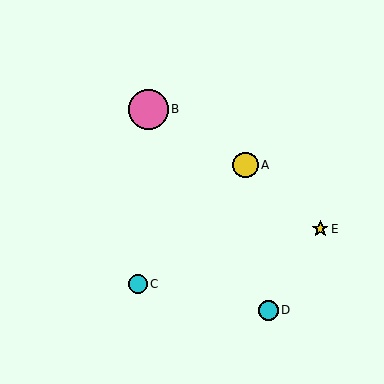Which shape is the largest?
The pink circle (labeled B) is the largest.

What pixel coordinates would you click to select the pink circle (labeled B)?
Click at (148, 109) to select the pink circle B.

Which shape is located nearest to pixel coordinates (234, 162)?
The yellow circle (labeled A) at (245, 165) is nearest to that location.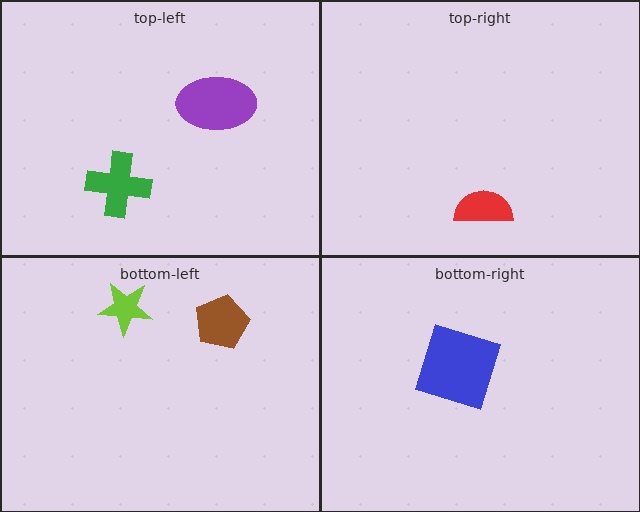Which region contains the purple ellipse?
The top-left region.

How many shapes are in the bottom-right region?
1.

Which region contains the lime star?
The bottom-left region.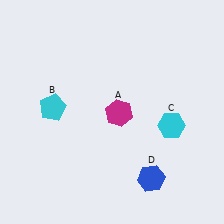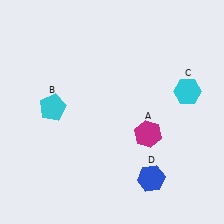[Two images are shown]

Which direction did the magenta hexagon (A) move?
The magenta hexagon (A) moved right.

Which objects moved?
The objects that moved are: the magenta hexagon (A), the cyan hexagon (C).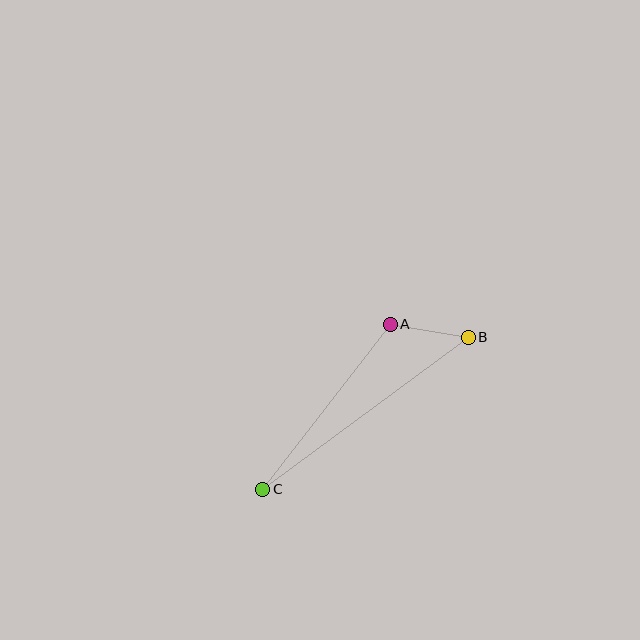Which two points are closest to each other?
Points A and B are closest to each other.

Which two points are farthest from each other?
Points B and C are farthest from each other.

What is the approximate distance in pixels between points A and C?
The distance between A and C is approximately 208 pixels.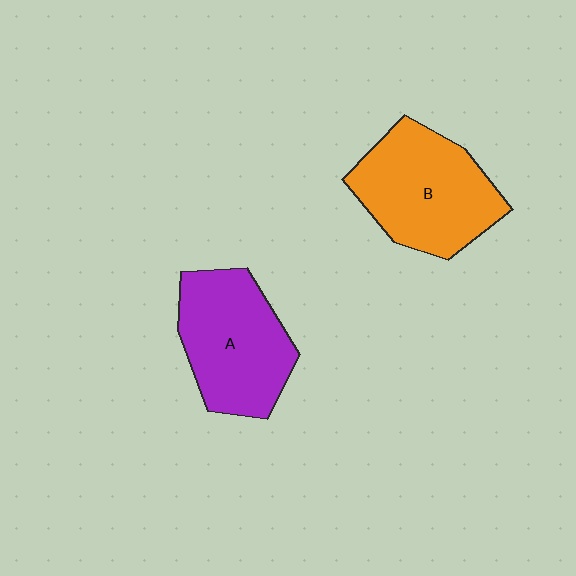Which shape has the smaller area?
Shape A (purple).